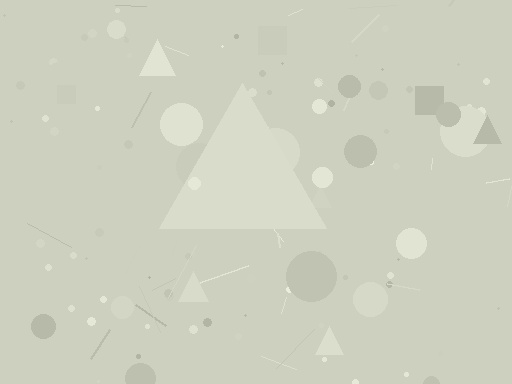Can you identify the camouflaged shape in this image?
The camouflaged shape is a triangle.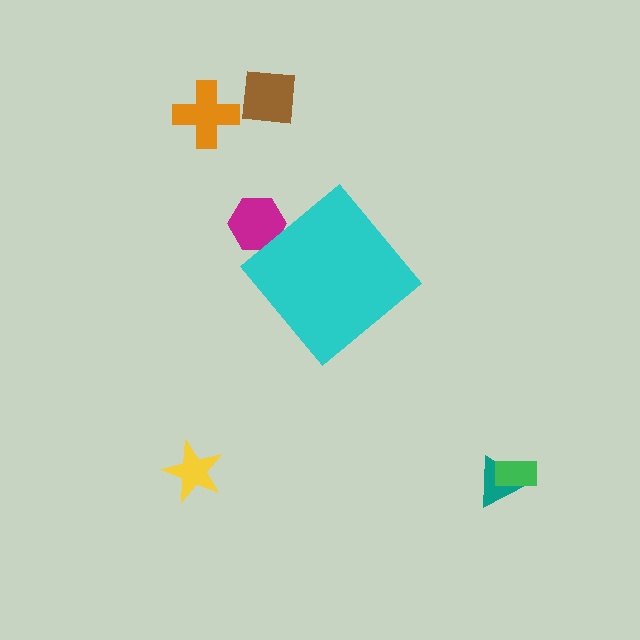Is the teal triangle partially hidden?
No, the teal triangle is fully visible.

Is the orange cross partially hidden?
No, the orange cross is fully visible.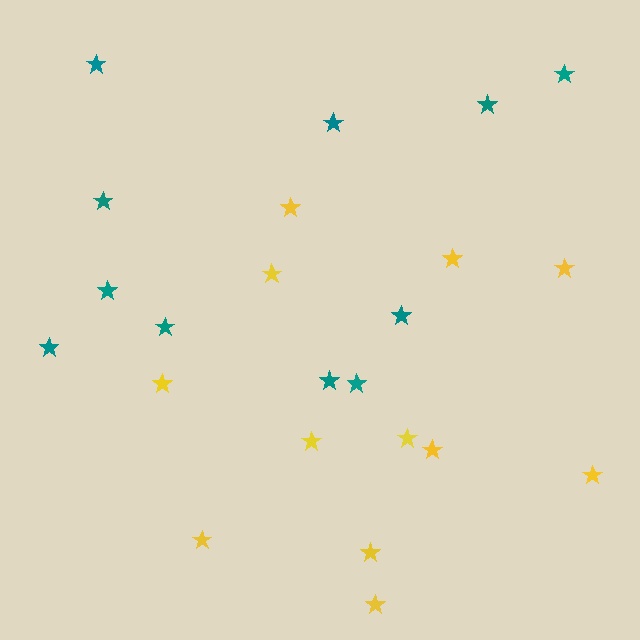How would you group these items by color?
There are 2 groups: one group of teal stars (11) and one group of yellow stars (12).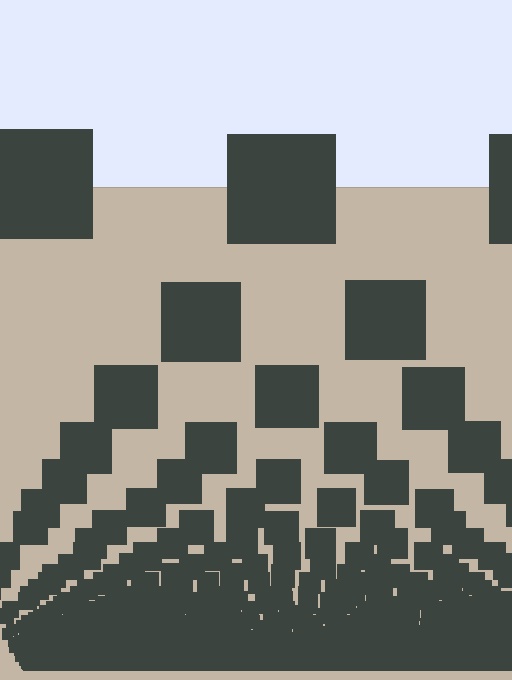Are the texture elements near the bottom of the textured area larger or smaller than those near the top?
Smaller. The gradient is inverted — elements near the bottom are smaller and denser.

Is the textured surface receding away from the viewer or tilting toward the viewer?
The surface appears to tilt toward the viewer. Texture elements get larger and sparser toward the top.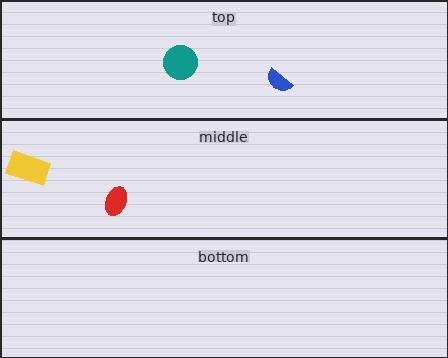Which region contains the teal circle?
The top region.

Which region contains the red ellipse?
The middle region.